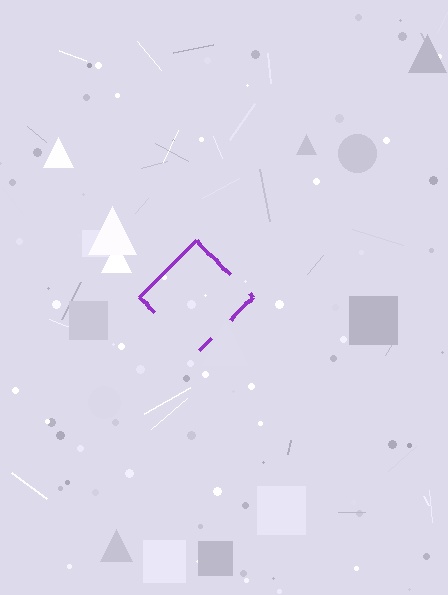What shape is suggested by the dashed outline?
The dashed outline suggests a diamond.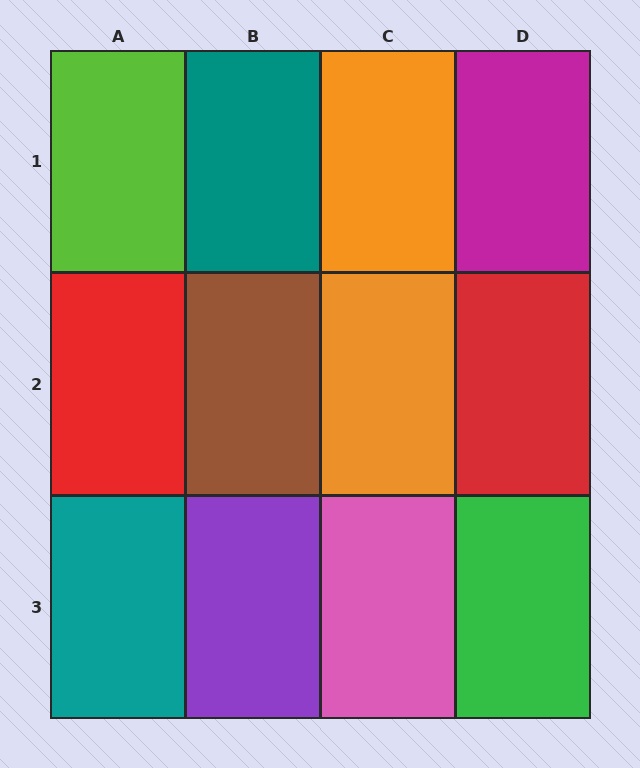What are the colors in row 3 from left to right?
Teal, purple, pink, green.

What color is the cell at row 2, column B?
Brown.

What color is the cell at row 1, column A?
Lime.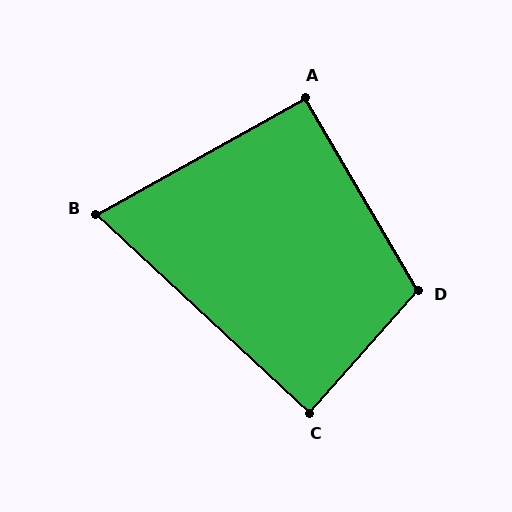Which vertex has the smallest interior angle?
B, at approximately 72 degrees.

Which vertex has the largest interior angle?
D, at approximately 108 degrees.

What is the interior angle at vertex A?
Approximately 91 degrees (approximately right).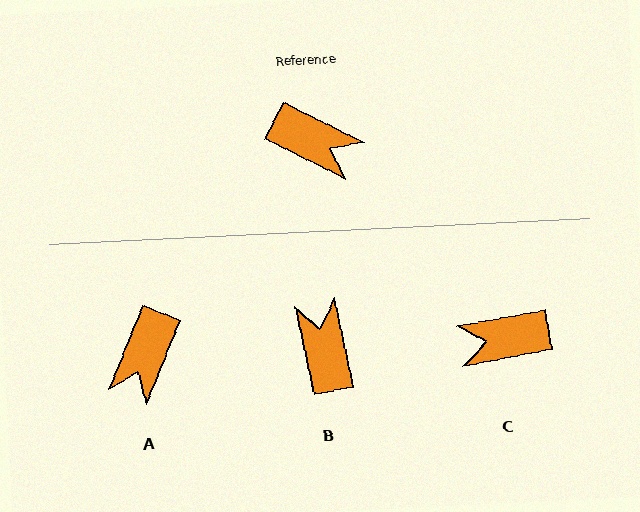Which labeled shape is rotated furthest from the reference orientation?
C, about 143 degrees away.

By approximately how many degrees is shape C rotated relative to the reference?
Approximately 143 degrees clockwise.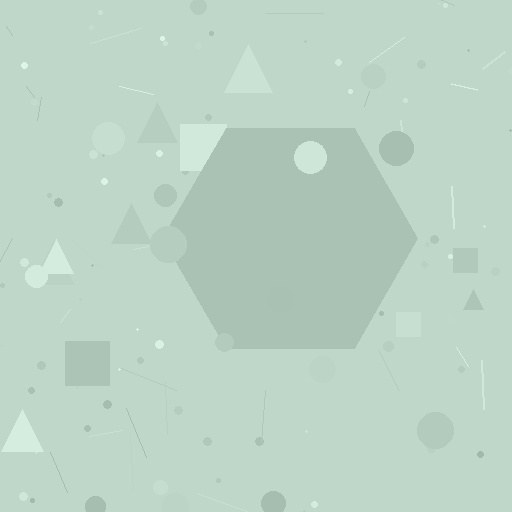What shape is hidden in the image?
A hexagon is hidden in the image.